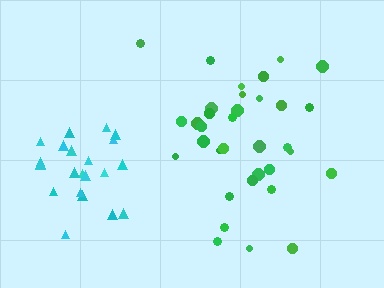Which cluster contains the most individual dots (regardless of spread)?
Green (34).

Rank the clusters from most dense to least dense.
cyan, green.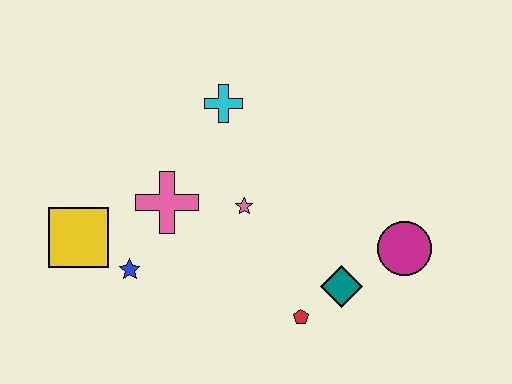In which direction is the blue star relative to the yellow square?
The blue star is to the right of the yellow square.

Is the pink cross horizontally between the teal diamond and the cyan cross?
No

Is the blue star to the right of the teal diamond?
No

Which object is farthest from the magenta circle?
The yellow square is farthest from the magenta circle.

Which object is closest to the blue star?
The yellow square is closest to the blue star.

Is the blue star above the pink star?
No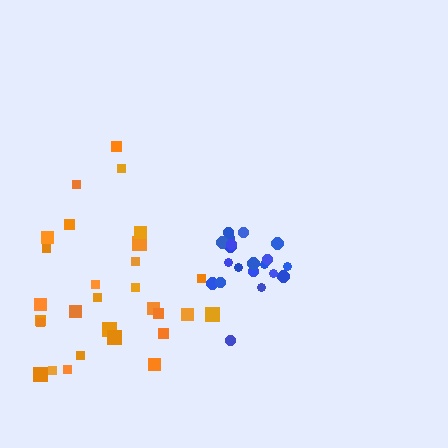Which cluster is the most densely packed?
Blue.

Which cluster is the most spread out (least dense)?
Orange.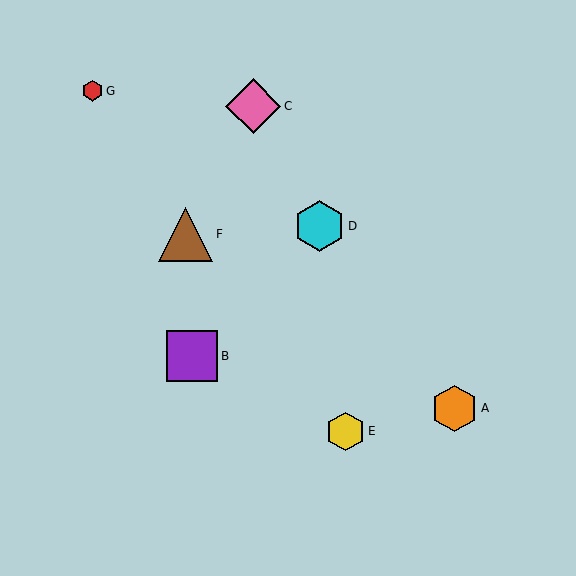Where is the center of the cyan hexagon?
The center of the cyan hexagon is at (319, 226).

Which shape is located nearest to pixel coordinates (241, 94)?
The pink diamond (labeled C) at (253, 106) is nearest to that location.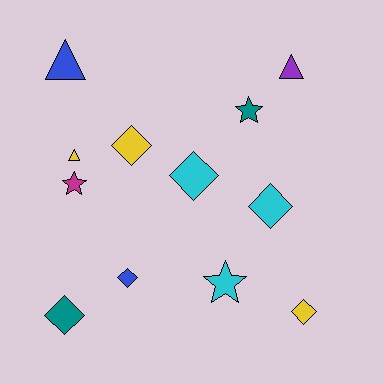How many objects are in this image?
There are 12 objects.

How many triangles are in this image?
There are 3 triangles.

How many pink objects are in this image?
There are no pink objects.